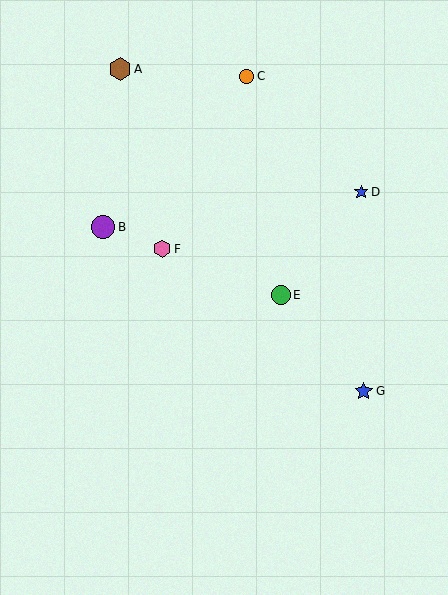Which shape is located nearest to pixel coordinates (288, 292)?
The green circle (labeled E) at (281, 295) is nearest to that location.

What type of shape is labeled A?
Shape A is a brown hexagon.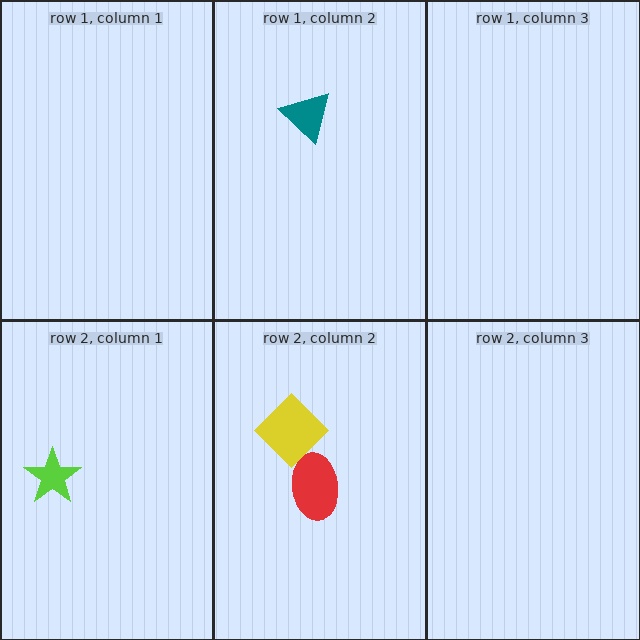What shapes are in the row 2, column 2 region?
The red ellipse, the yellow diamond.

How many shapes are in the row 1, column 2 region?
1.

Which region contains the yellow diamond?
The row 2, column 2 region.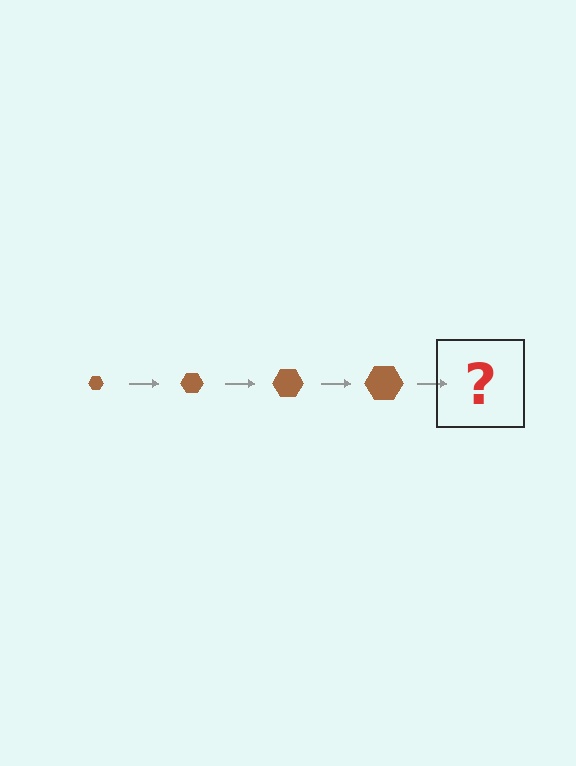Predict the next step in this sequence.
The next step is a brown hexagon, larger than the previous one.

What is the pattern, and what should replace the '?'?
The pattern is that the hexagon gets progressively larger each step. The '?' should be a brown hexagon, larger than the previous one.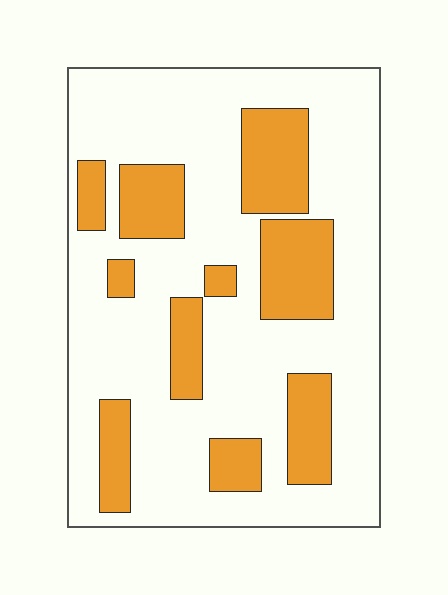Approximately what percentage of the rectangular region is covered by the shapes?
Approximately 25%.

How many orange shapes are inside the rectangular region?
10.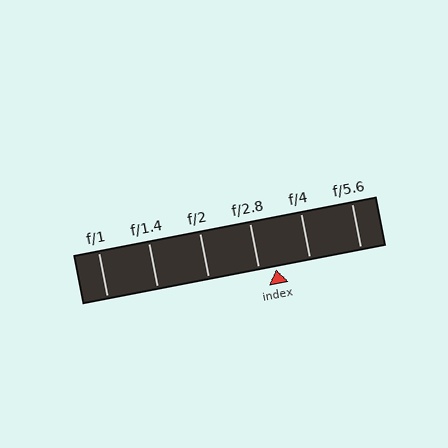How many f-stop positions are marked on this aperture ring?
There are 6 f-stop positions marked.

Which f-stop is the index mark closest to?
The index mark is closest to f/2.8.